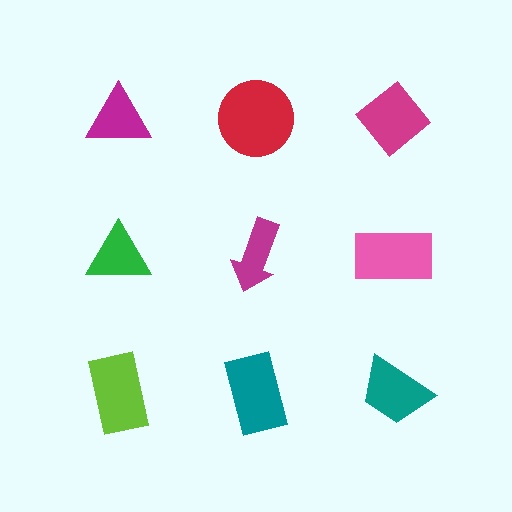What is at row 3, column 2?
A teal rectangle.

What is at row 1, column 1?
A magenta triangle.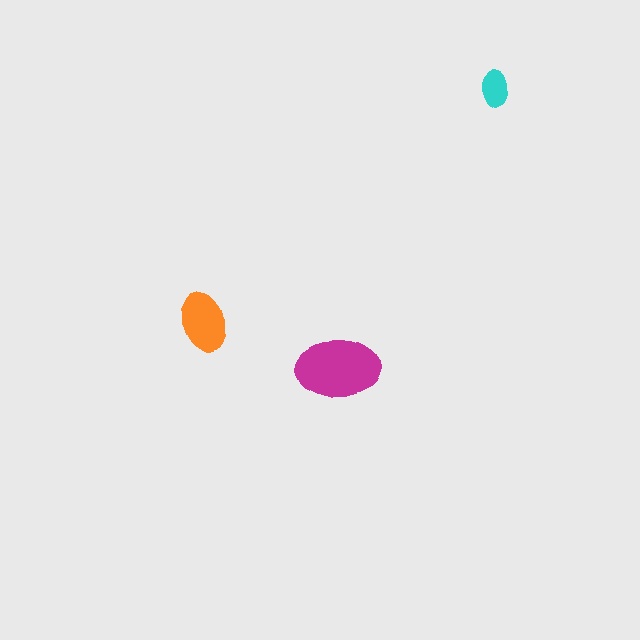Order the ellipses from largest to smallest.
the magenta one, the orange one, the cyan one.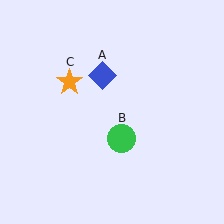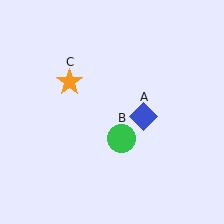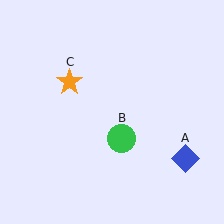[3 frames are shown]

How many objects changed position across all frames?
1 object changed position: blue diamond (object A).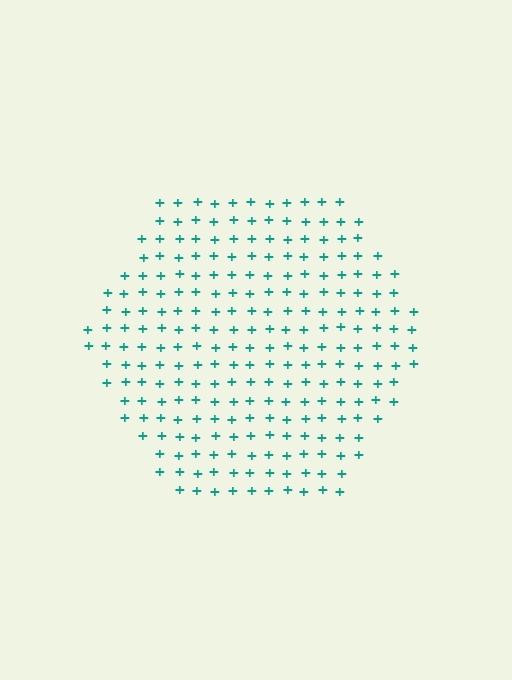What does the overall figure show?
The overall figure shows a hexagon.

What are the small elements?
The small elements are plus signs.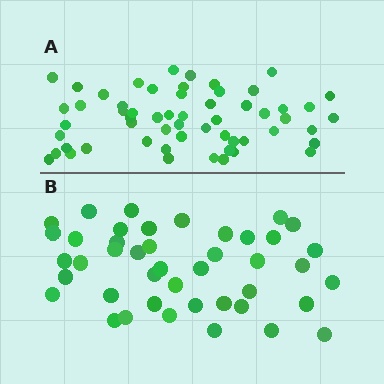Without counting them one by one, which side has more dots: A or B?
Region A (the top region) has more dots.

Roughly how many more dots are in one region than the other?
Region A has approximately 15 more dots than region B.